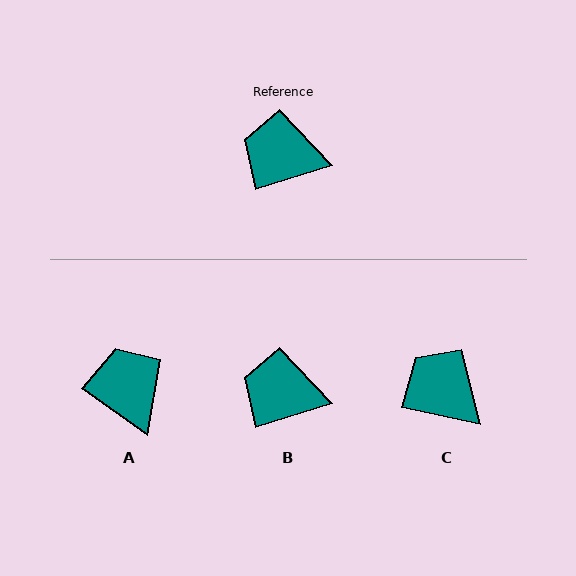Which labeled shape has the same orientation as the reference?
B.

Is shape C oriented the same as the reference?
No, it is off by about 29 degrees.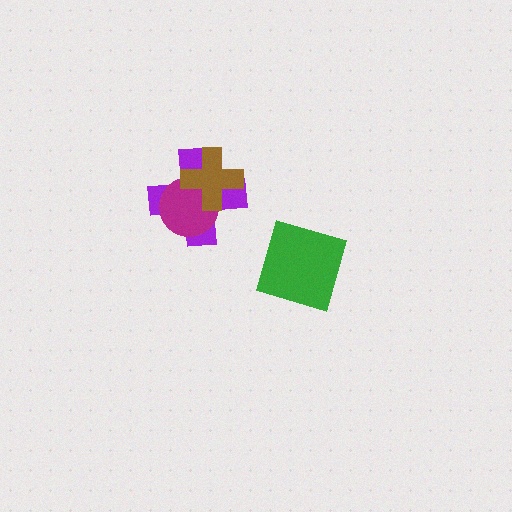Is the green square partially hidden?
No, no other shape covers it.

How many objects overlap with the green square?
0 objects overlap with the green square.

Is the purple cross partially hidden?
Yes, it is partially covered by another shape.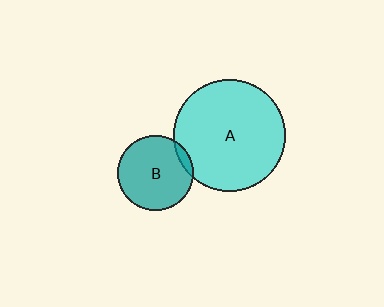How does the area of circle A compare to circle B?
Approximately 2.2 times.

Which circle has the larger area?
Circle A (cyan).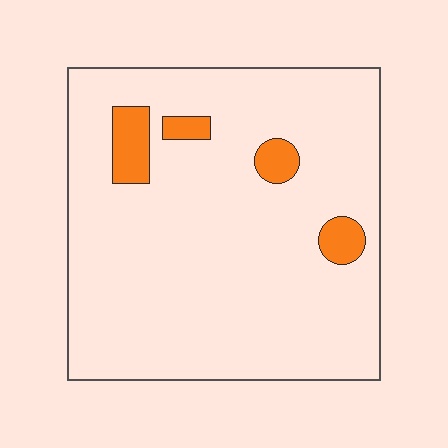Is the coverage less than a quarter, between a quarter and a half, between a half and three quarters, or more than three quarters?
Less than a quarter.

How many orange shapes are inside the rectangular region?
4.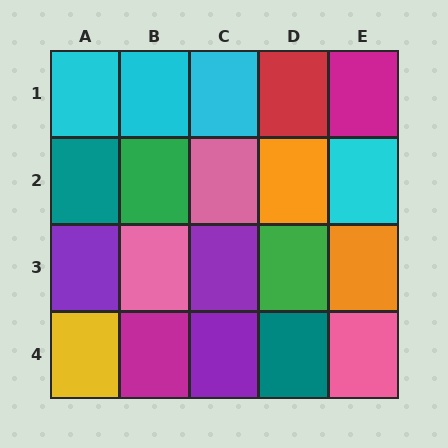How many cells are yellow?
1 cell is yellow.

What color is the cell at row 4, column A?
Yellow.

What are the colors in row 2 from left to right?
Teal, green, pink, orange, cyan.